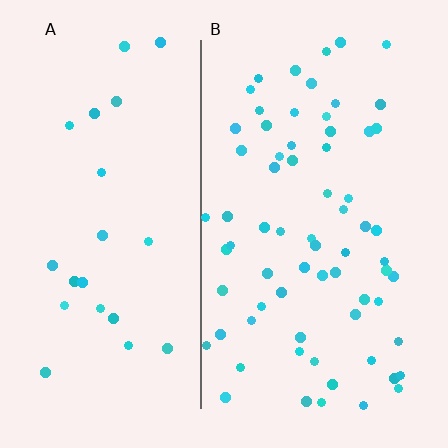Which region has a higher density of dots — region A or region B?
B (the right).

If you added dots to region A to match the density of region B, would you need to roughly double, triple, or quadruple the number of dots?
Approximately triple.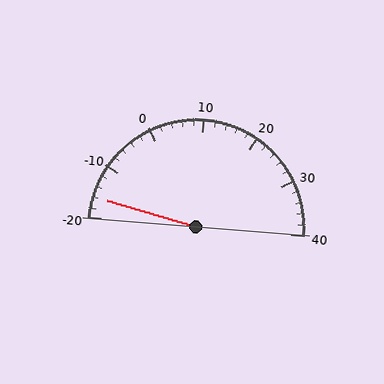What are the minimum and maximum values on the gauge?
The gauge ranges from -20 to 40.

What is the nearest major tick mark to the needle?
The nearest major tick mark is -20.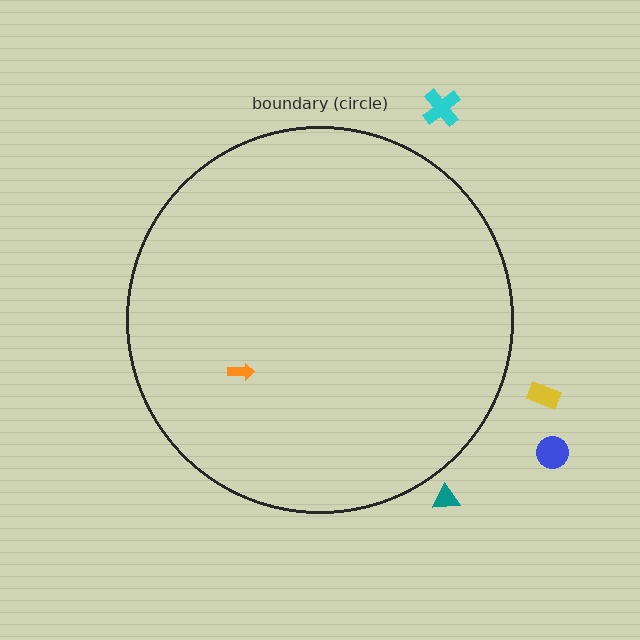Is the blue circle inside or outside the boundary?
Outside.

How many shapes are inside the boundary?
1 inside, 4 outside.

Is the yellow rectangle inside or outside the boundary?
Outside.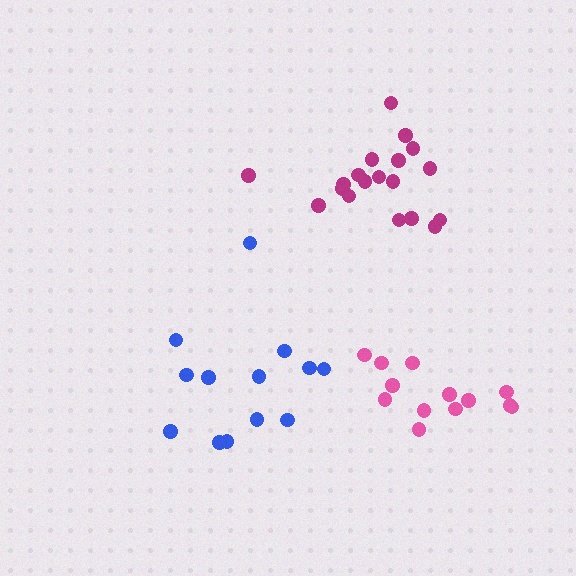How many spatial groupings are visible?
There are 3 spatial groupings.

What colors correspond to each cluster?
The clusters are colored: magenta, blue, pink.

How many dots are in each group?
Group 1: 19 dots, Group 2: 13 dots, Group 3: 13 dots (45 total).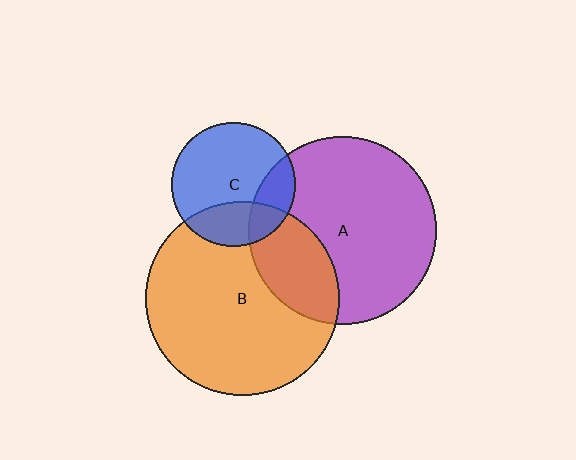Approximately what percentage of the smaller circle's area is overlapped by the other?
Approximately 20%.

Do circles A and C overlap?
Yes.